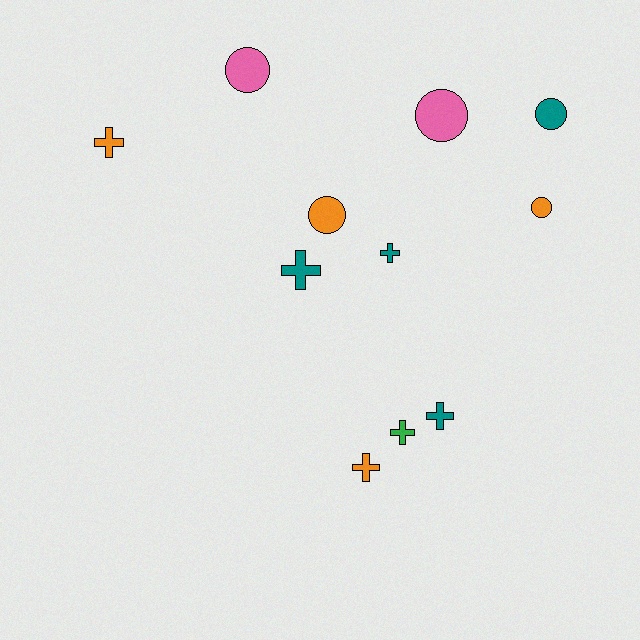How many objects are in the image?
There are 11 objects.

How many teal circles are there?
There is 1 teal circle.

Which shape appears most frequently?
Cross, with 6 objects.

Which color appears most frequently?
Orange, with 4 objects.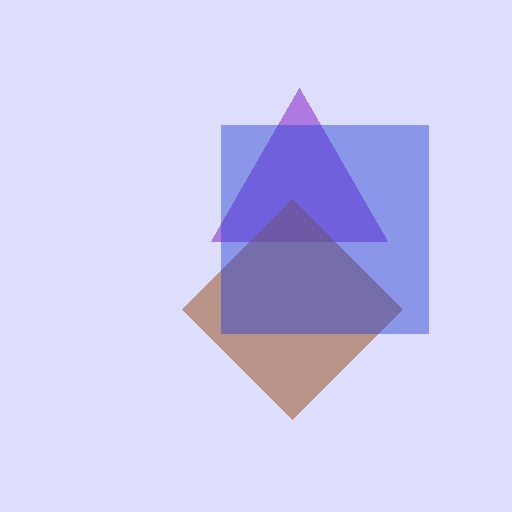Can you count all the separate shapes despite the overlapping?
Yes, there are 3 separate shapes.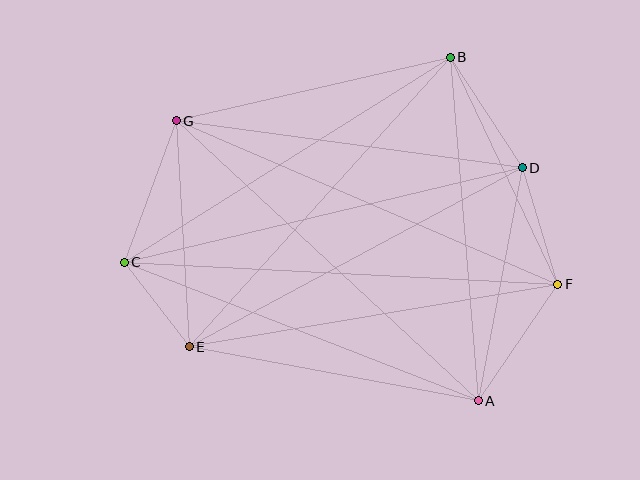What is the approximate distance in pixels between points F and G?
The distance between F and G is approximately 415 pixels.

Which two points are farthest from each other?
Points C and F are farthest from each other.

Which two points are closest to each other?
Points C and E are closest to each other.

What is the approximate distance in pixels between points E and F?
The distance between E and F is approximately 374 pixels.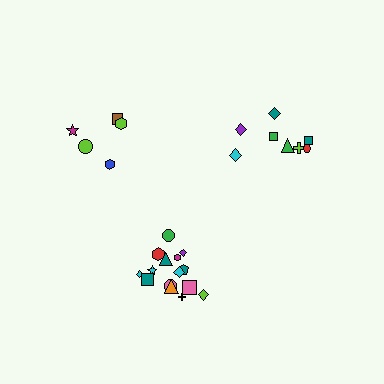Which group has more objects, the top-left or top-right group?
The top-right group.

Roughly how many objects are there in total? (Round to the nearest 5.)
Roughly 30 objects in total.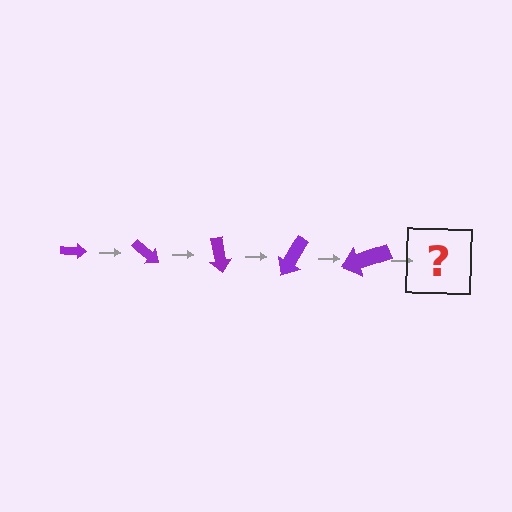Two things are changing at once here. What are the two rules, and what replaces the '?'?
The two rules are that the arrow grows larger each step and it rotates 40 degrees each step. The '?' should be an arrow, larger than the previous one and rotated 200 degrees from the start.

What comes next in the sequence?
The next element should be an arrow, larger than the previous one and rotated 200 degrees from the start.